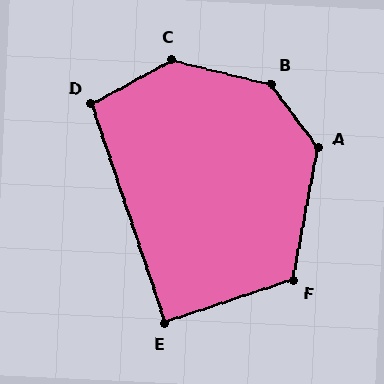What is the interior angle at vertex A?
Approximately 133 degrees (obtuse).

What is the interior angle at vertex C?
Approximately 137 degrees (obtuse).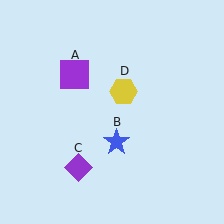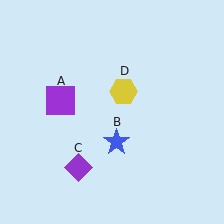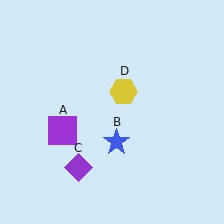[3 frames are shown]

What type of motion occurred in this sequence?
The purple square (object A) rotated counterclockwise around the center of the scene.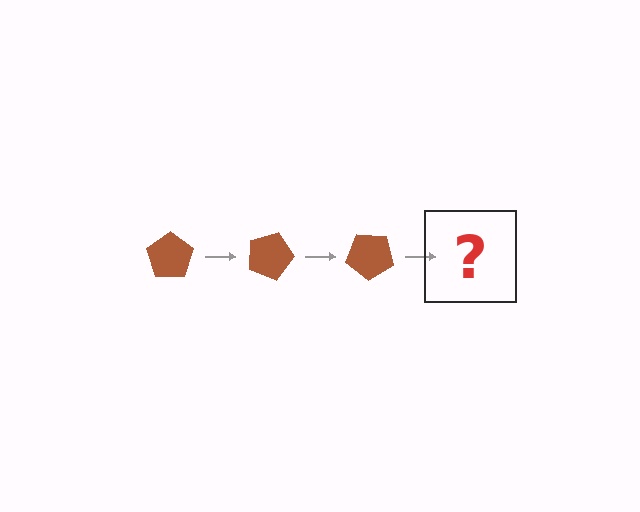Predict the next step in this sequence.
The next step is a brown pentagon rotated 60 degrees.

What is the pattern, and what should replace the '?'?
The pattern is that the pentagon rotates 20 degrees each step. The '?' should be a brown pentagon rotated 60 degrees.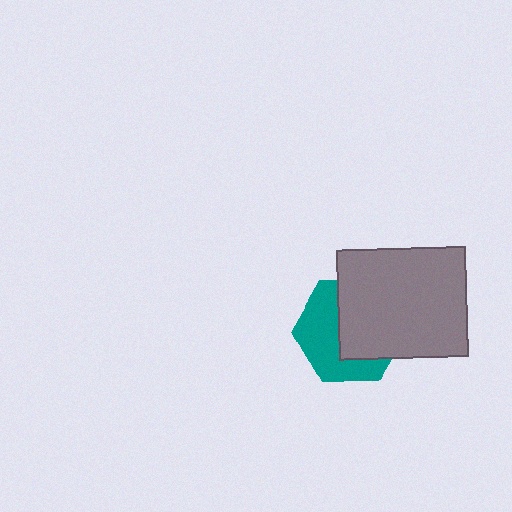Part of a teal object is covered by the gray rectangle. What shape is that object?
It is a hexagon.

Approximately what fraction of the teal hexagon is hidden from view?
Roughly 53% of the teal hexagon is hidden behind the gray rectangle.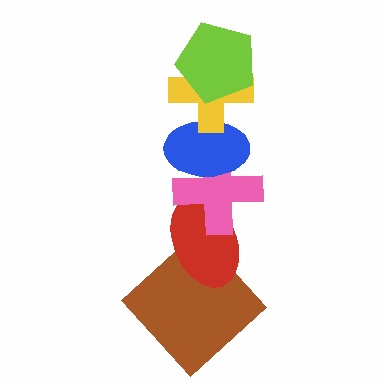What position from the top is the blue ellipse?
The blue ellipse is 3rd from the top.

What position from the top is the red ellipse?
The red ellipse is 5th from the top.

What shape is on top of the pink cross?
The blue ellipse is on top of the pink cross.